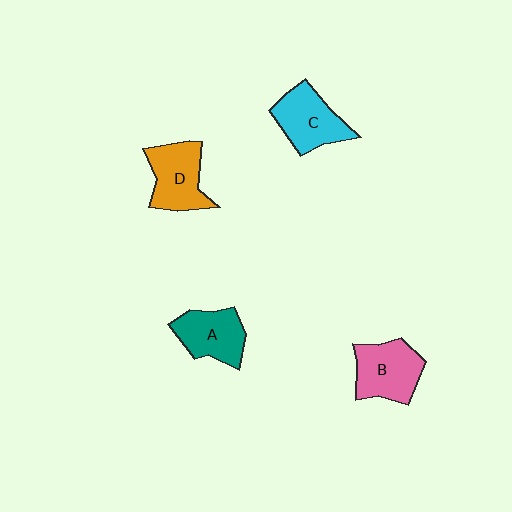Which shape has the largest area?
Shape B (pink).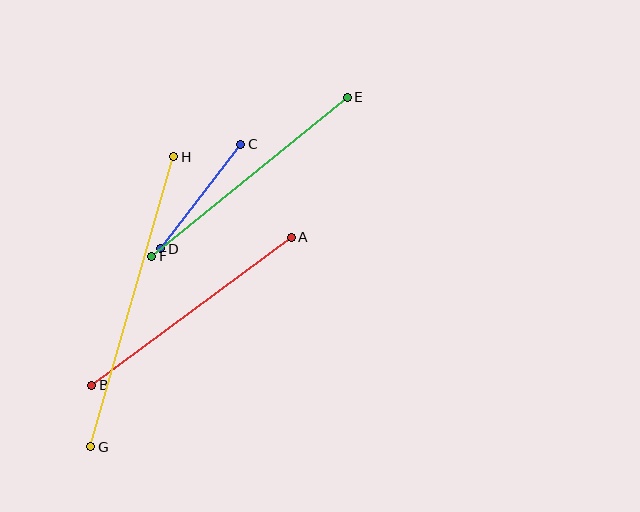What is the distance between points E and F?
The distance is approximately 252 pixels.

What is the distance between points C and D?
The distance is approximately 131 pixels.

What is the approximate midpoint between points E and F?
The midpoint is at approximately (249, 177) pixels.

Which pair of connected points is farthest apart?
Points G and H are farthest apart.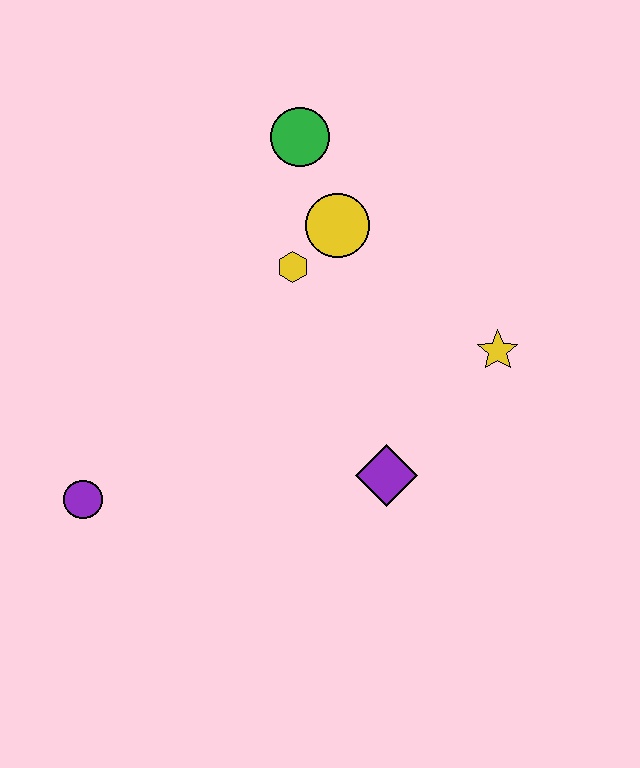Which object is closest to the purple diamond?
The yellow star is closest to the purple diamond.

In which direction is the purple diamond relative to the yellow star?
The purple diamond is below the yellow star.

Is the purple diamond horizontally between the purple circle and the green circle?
No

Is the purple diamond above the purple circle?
Yes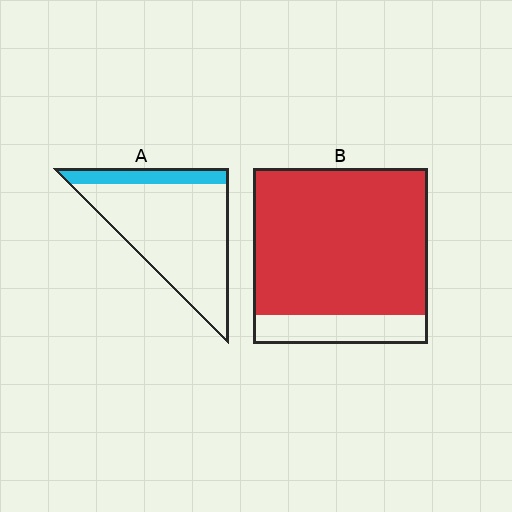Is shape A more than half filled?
No.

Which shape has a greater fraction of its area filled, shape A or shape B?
Shape B.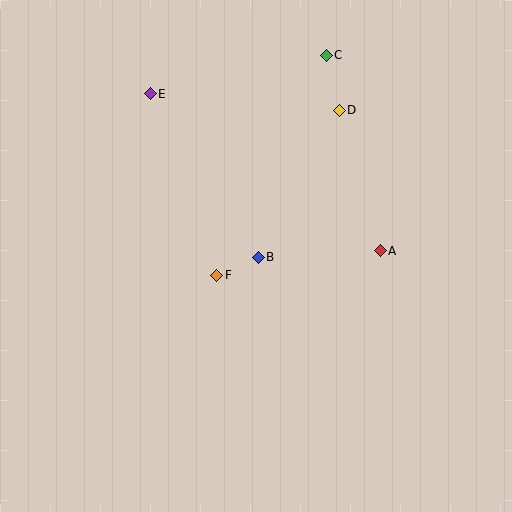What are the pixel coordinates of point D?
Point D is at (339, 110).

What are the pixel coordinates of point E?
Point E is at (150, 94).